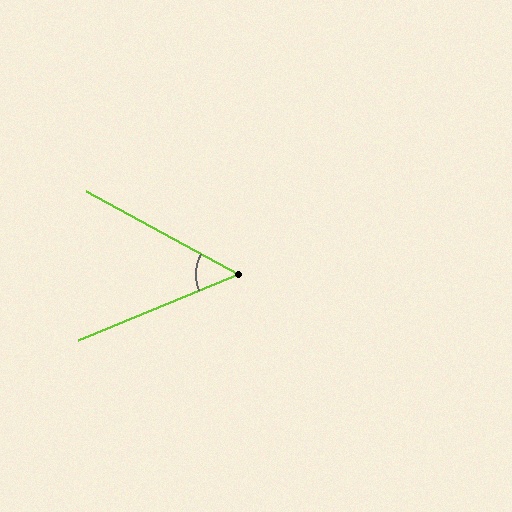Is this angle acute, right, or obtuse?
It is acute.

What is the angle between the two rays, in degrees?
Approximately 51 degrees.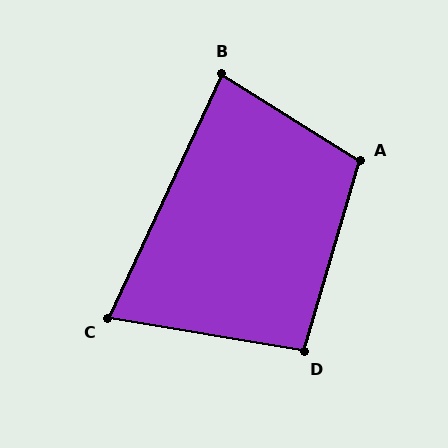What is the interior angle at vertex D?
Approximately 97 degrees (obtuse).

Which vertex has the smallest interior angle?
C, at approximately 74 degrees.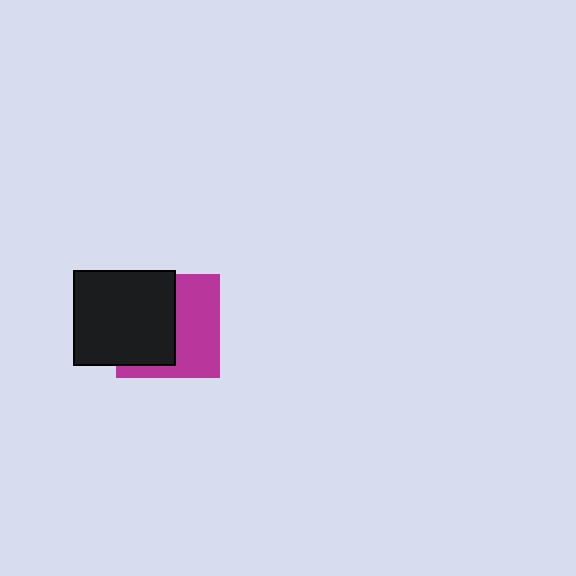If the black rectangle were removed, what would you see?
You would see the complete magenta square.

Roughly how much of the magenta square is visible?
About half of it is visible (roughly 49%).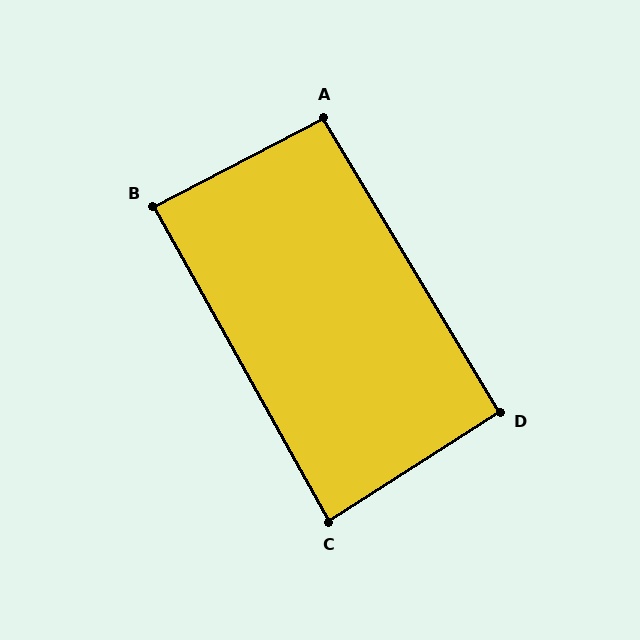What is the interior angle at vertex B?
Approximately 88 degrees (approximately right).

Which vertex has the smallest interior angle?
C, at approximately 86 degrees.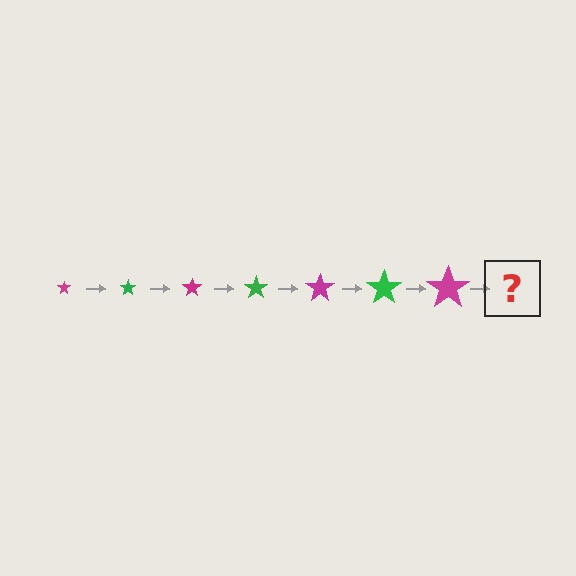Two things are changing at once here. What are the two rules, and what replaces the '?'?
The two rules are that the star grows larger each step and the color cycles through magenta and green. The '?' should be a green star, larger than the previous one.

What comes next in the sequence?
The next element should be a green star, larger than the previous one.